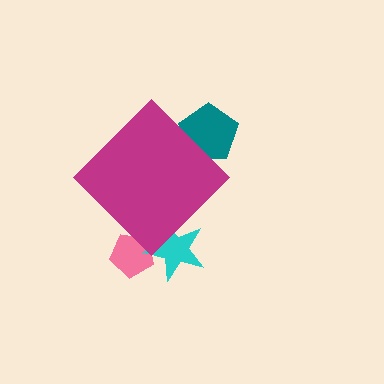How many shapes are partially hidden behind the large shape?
3 shapes are partially hidden.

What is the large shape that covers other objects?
A magenta diamond.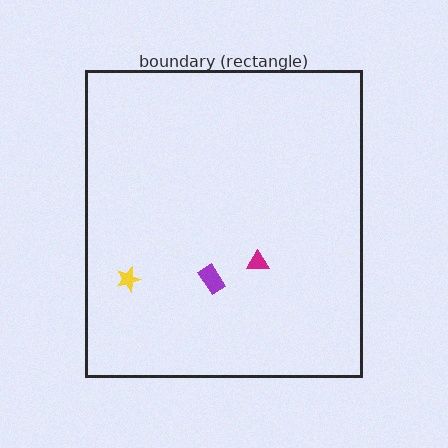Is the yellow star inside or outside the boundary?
Inside.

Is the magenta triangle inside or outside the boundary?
Inside.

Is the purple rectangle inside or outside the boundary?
Inside.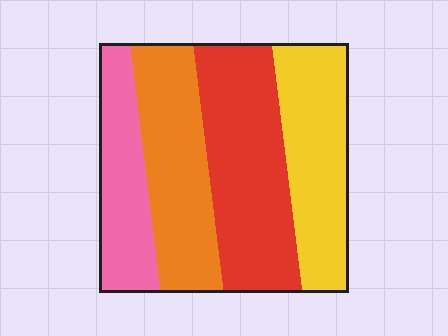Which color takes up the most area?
Red, at roughly 30%.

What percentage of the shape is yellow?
Yellow covers 25% of the shape.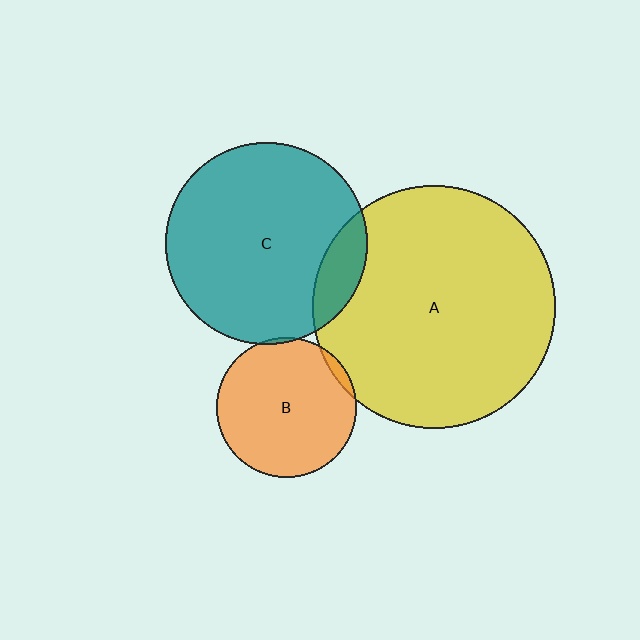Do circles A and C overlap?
Yes.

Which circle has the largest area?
Circle A (yellow).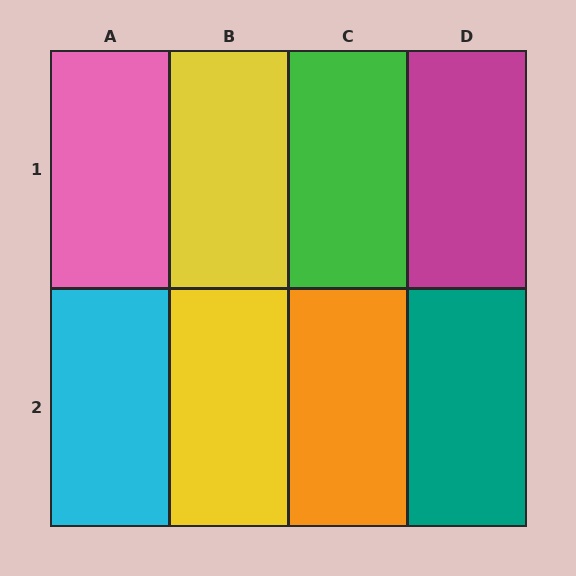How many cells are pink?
1 cell is pink.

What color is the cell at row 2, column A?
Cyan.